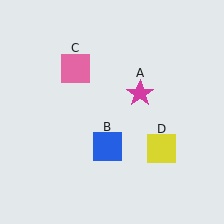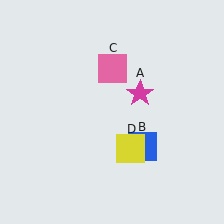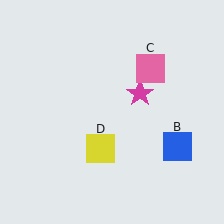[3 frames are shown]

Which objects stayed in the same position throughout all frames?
Magenta star (object A) remained stationary.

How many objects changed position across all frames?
3 objects changed position: blue square (object B), pink square (object C), yellow square (object D).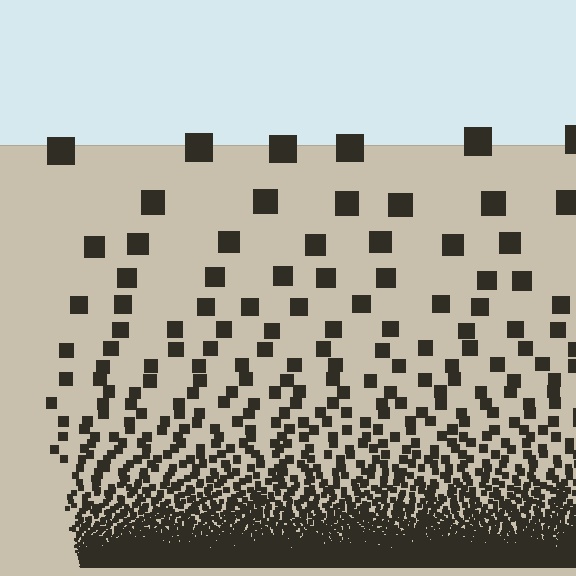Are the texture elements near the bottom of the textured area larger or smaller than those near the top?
Smaller. The gradient is inverted — elements near the bottom are smaller and denser.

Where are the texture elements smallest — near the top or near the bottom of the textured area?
Near the bottom.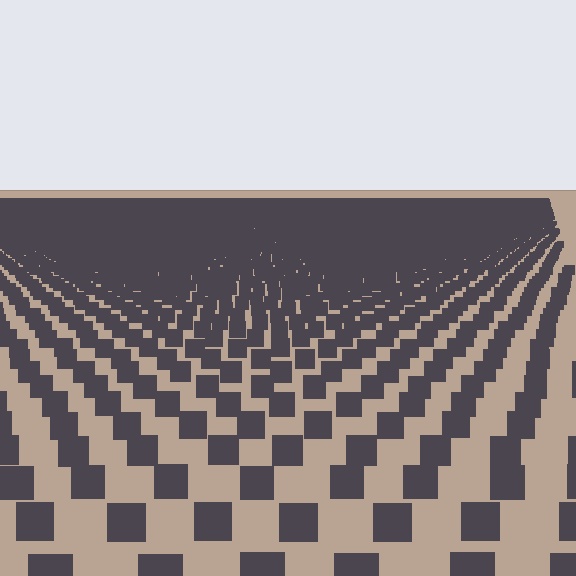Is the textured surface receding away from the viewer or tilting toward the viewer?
The surface is receding away from the viewer. Texture elements get smaller and denser toward the top.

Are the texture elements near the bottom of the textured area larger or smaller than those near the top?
Larger. Near the bottom, elements are closer to the viewer and appear at a bigger on-screen size.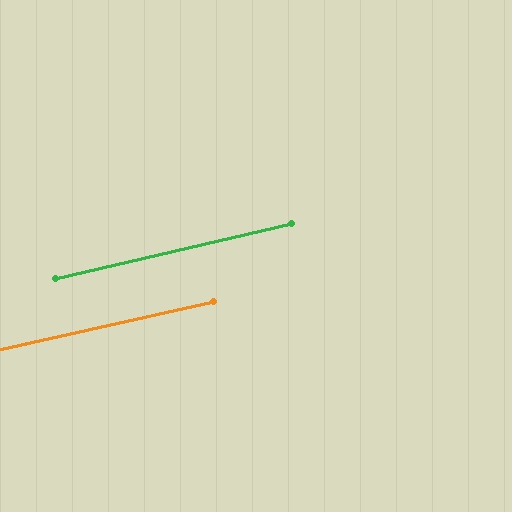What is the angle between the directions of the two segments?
Approximately 1 degree.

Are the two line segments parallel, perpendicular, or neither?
Parallel — their directions differ by only 0.6°.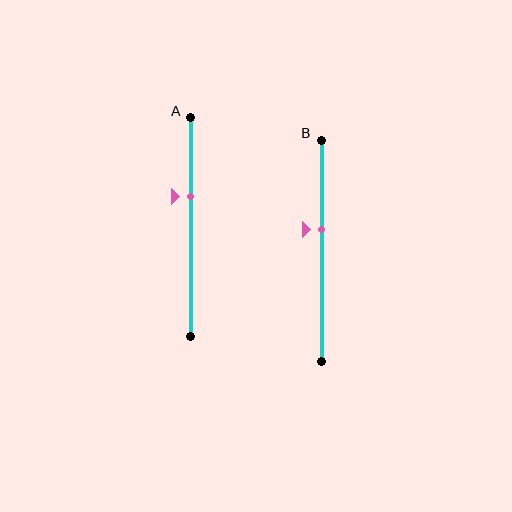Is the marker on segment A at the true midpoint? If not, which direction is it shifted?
No, the marker on segment A is shifted upward by about 14% of the segment length.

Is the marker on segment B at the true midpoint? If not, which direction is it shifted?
No, the marker on segment B is shifted upward by about 10% of the segment length.